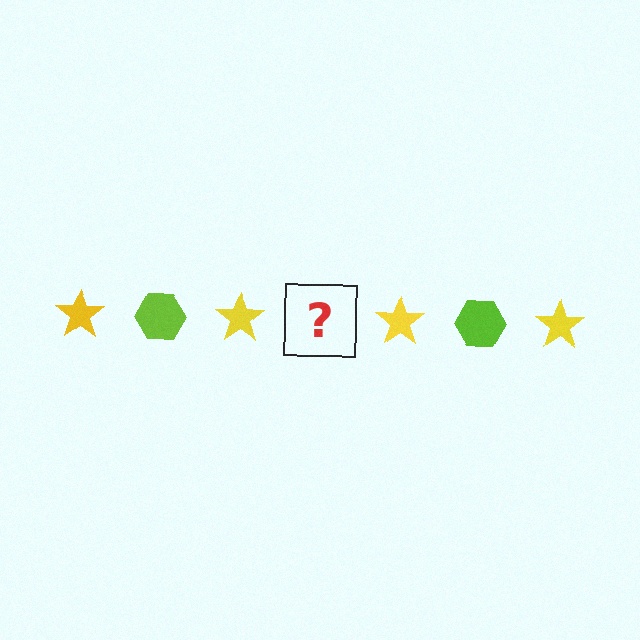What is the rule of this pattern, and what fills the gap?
The rule is that the pattern alternates between yellow star and lime hexagon. The gap should be filled with a lime hexagon.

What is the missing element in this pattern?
The missing element is a lime hexagon.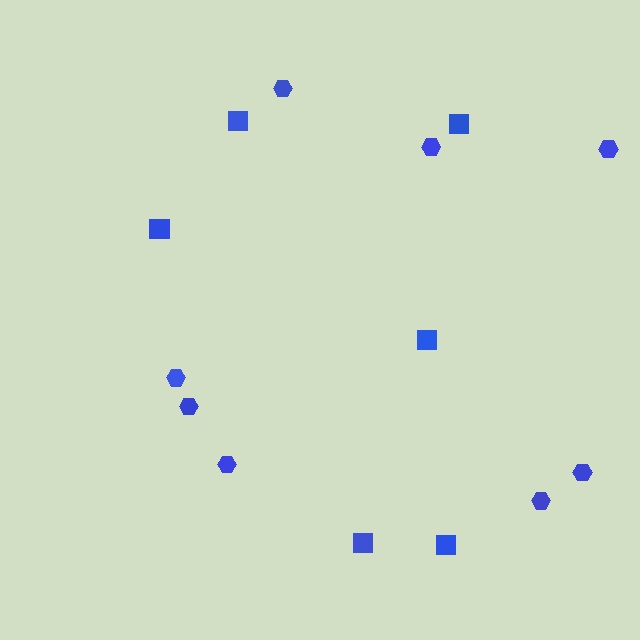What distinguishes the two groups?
There are 2 groups: one group of squares (6) and one group of hexagons (8).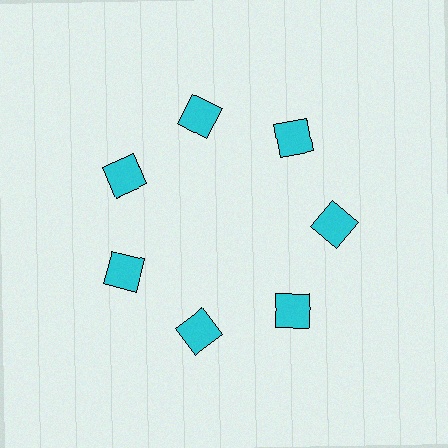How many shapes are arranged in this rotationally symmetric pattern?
There are 7 shapes, arranged in 7 groups of 1.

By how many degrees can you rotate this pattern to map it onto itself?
The pattern maps onto itself every 51 degrees of rotation.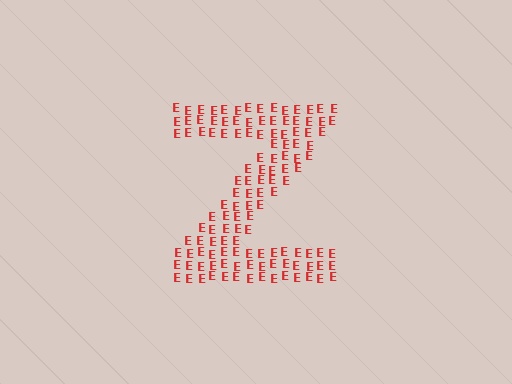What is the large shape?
The large shape is the letter Z.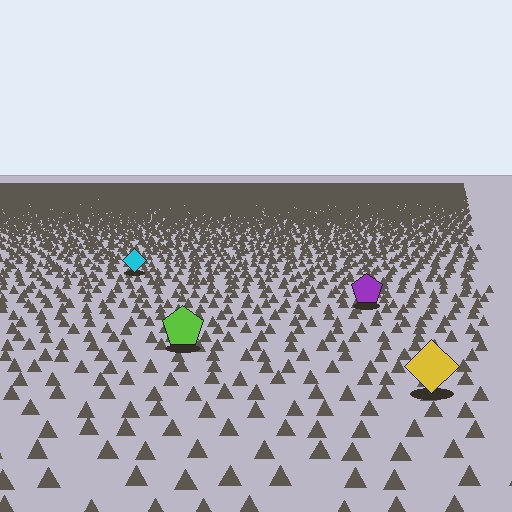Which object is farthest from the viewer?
The cyan diamond is farthest from the viewer. It appears smaller and the ground texture around it is denser.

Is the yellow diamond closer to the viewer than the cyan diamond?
Yes. The yellow diamond is closer — you can tell from the texture gradient: the ground texture is coarser near it.